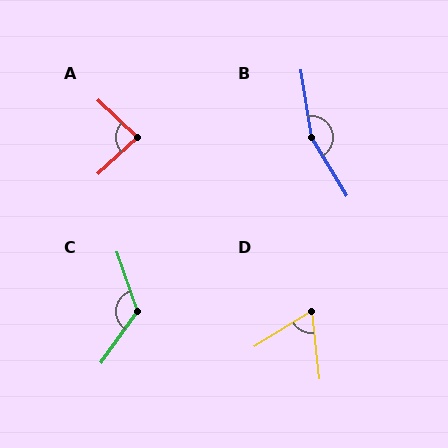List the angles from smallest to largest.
D (65°), A (87°), C (126°), B (157°).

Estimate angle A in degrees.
Approximately 87 degrees.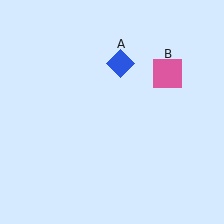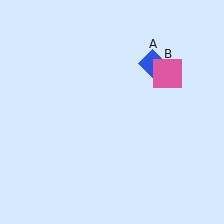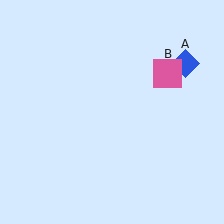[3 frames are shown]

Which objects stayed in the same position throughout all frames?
Pink square (object B) remained stationary.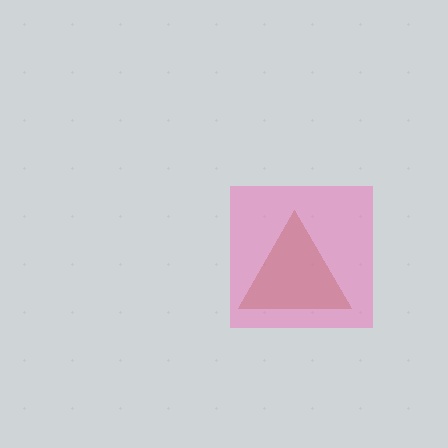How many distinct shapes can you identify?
There are 2 distinct shapes: a brown triangle, a pink square.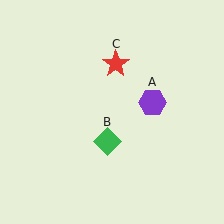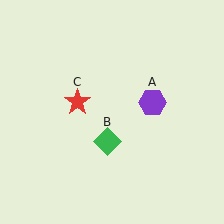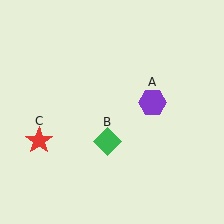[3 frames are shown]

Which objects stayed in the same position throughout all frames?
Purple hexagon (object A) and green diamond (object B) remained stationary.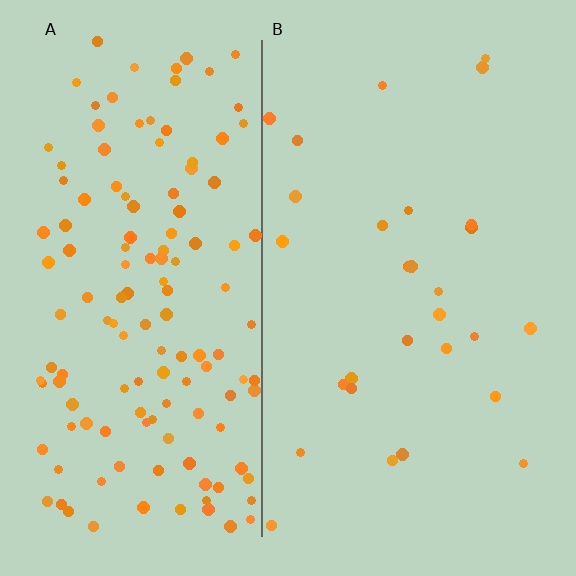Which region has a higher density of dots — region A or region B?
A (the left).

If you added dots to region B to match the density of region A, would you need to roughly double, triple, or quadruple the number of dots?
Approximately quadruple.